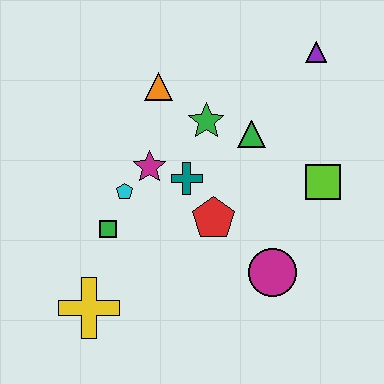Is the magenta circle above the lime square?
No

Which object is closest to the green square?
The cyan pentagon is closest to the green square.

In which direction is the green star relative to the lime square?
The green star is to the left of the lime square.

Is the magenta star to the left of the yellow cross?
No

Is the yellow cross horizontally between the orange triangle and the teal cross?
No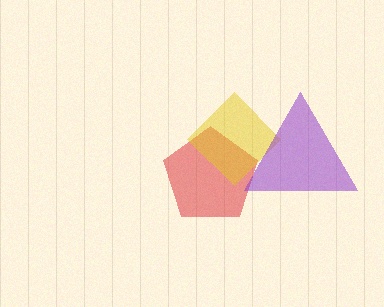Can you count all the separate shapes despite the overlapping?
Yes, there are 3 separate shapes.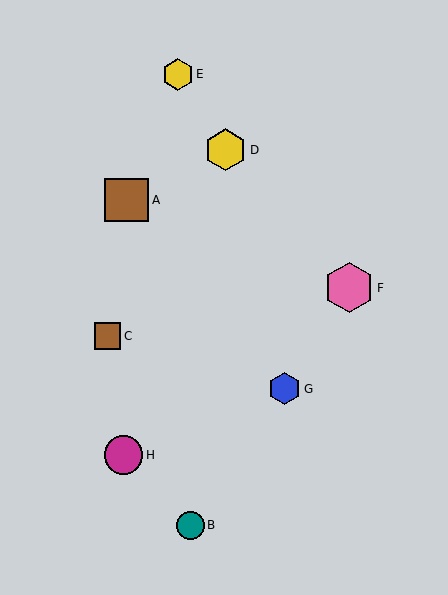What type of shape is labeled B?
Shape B is a teal circle.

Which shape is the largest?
The pink hexagon (labeled F) is the largest.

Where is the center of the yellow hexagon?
The center of the yellow hexagon is at (178, 74).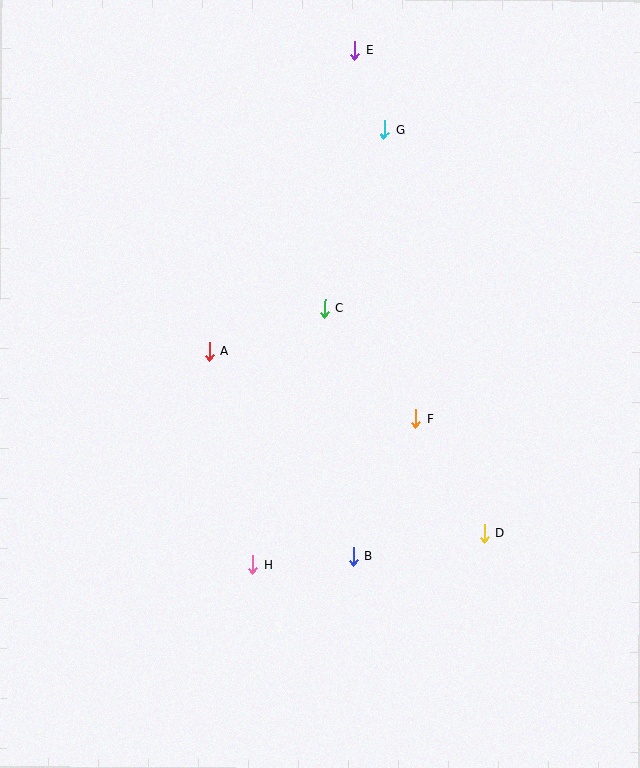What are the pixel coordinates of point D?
Point D is at (484, 533).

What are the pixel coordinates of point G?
Point G is at (384, 130).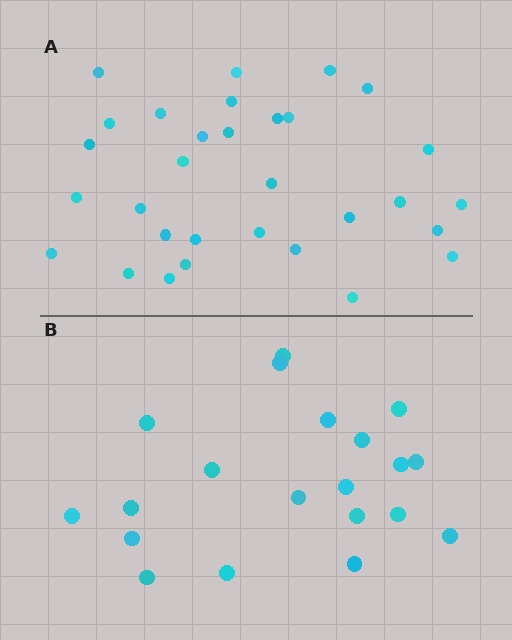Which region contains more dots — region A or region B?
Region A (the top region) has more dots.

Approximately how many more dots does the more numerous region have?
Region A has roughly 12 or so more dots than region B.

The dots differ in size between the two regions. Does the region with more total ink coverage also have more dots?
No. Region B has more total ink coverage because its dots are larger, but region A actually contains more individual dots. Total area can be misleading — the number of items is what matters here.